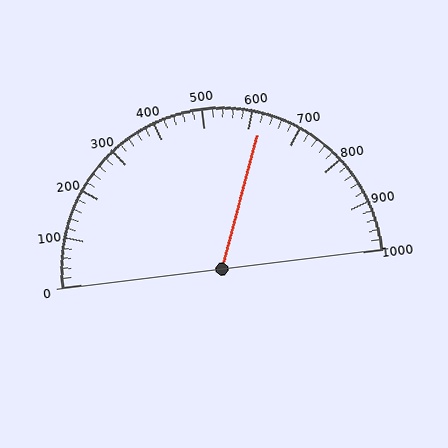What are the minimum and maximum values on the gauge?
The gauge ranges from 0 to 1000.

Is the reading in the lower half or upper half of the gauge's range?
The reading is in the upper half of the range (0 to 1000).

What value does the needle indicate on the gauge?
The needle indicates approximately 620.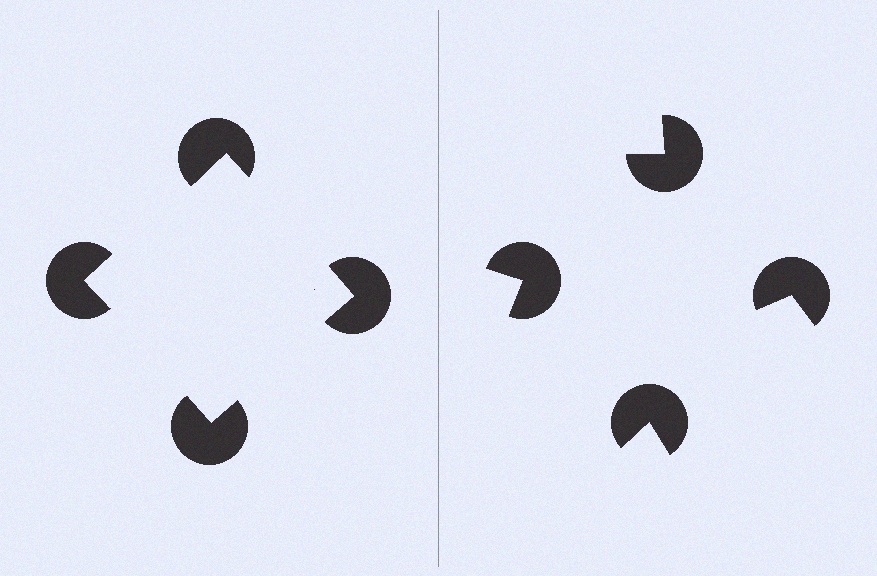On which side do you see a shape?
An illusory square appears on the left side. On the right side the wedge cuts are rotated, so no coherent shape forms.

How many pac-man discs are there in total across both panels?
8 — 4 on each side.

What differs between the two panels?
The pac-man discs are positioned identically on both sides; only the wedge orientations differ. On the left they align to a square; on the right they are misaligned.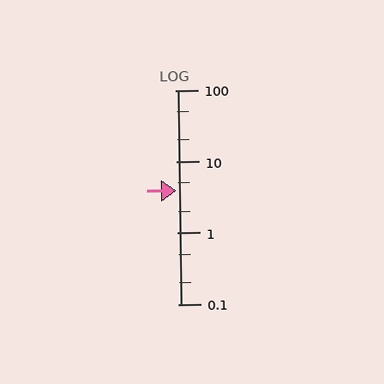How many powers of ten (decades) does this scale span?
The scale spans 3 decades, from 0.1 to 100.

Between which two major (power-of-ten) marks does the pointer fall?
The pointer is between 1 and 10.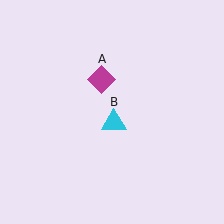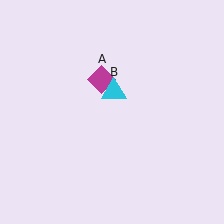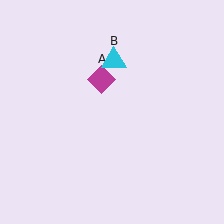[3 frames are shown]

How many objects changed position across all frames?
1 object changed position: cyan triangle (object B).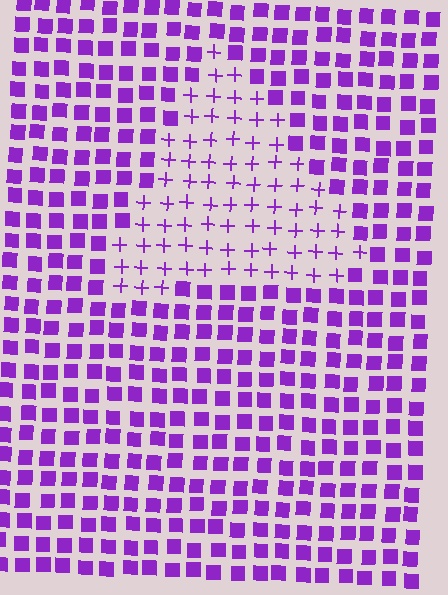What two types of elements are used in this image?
The image uses plus signs inside the triangle region and squares outside it.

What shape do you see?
I see a triangle.